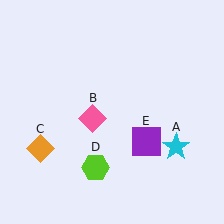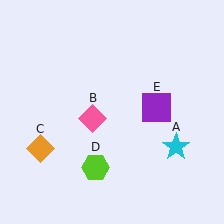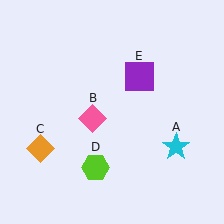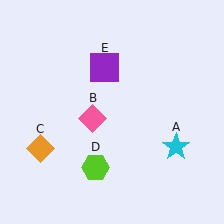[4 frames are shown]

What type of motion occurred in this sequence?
The purple square (object E) rotated counterclockwise around the center of the scene.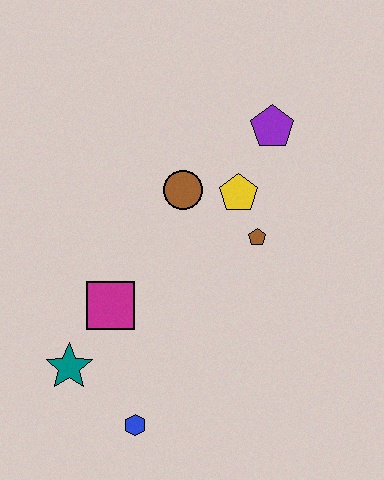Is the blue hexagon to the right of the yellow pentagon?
No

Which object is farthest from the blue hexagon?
The purple pentagon is farthest from the blue hexagon.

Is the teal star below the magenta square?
Yes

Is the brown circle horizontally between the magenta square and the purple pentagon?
Yes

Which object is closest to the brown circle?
The yellow pentagon is closest to the brown circle.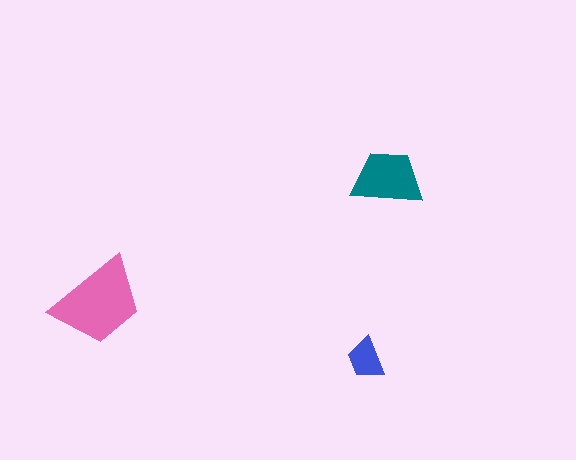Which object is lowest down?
The blue trapezoid is bottommost.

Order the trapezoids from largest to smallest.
the pink one, the teal one, the blue one.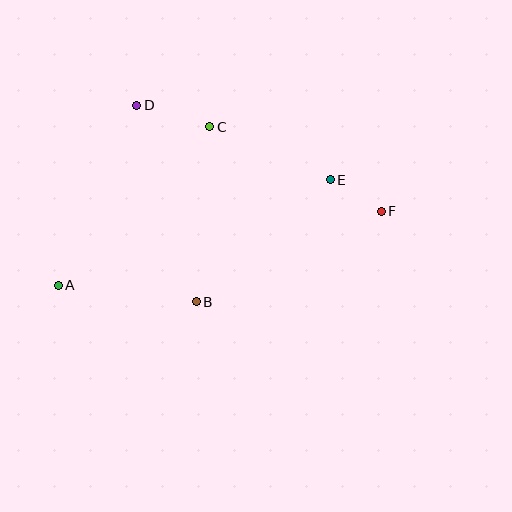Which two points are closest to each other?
Points E and F are closest to each other.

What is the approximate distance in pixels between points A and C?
The distance between A and C is approximately 219 pixels.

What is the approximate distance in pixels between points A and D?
The distance between A and D is approximately 196 pixels.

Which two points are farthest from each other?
Points A and F are farthest from each other.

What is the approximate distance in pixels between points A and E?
The distance between A and E is approximately 292 pixels.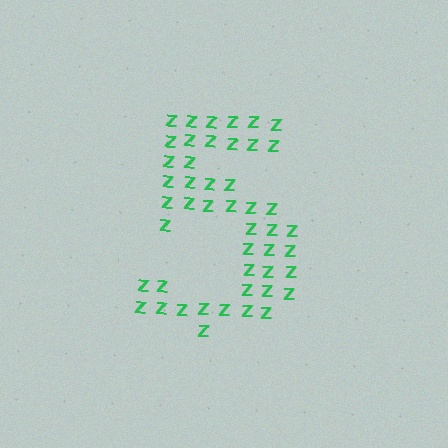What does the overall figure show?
The overall figure shows the digit 5.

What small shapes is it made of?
It is made of small letter Z's.